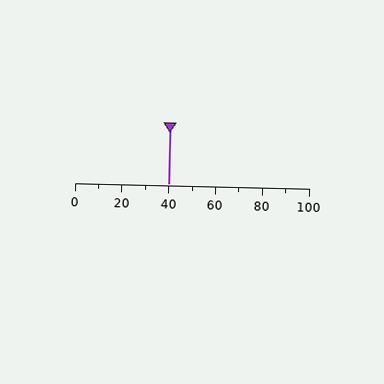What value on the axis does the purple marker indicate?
The marker indicates approximately 40.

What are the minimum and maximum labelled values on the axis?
The axis runs from 0 to 100.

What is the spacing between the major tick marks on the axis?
The major ticks are spaced 20 apart.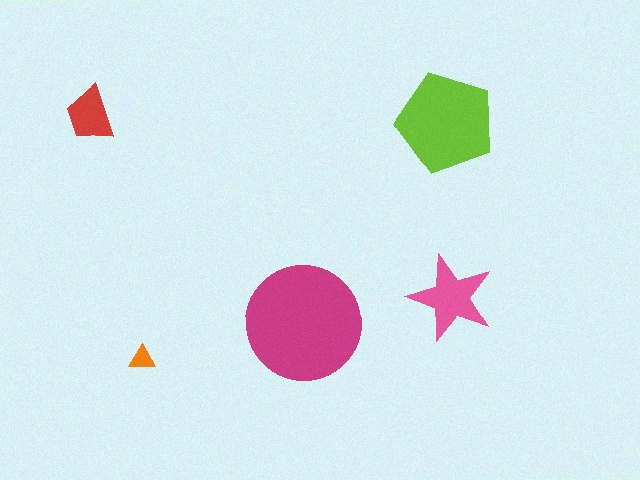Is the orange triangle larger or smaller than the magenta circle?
Smaller.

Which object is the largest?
The magenta circle.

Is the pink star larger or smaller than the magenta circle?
Smaller.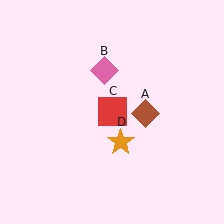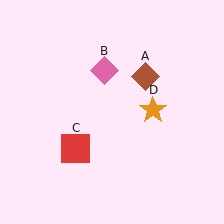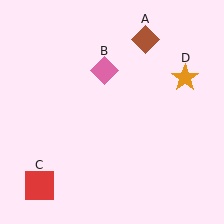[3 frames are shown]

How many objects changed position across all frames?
3 objects changed position: brown diamond (object A), red square (object C), orange star (object D).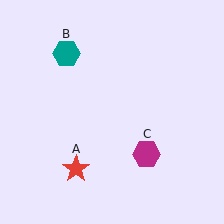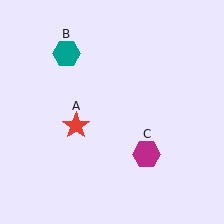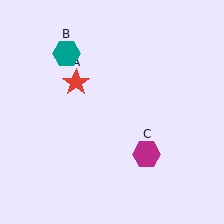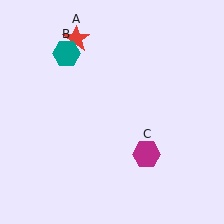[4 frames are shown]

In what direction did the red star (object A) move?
The red star (object A) moved up.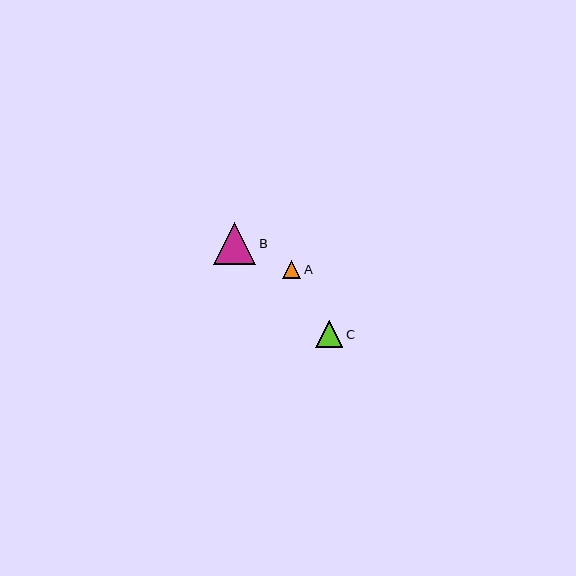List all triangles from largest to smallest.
From largest to smallest: B, C, A.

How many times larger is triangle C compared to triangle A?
Triangle C is approximately 1.5 times the size of triangle A.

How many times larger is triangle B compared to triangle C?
Triangle B is approximately 1.6 times the size of triangle C.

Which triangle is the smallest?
Triangle A is the smallest with a size of approximately 18 pixels.